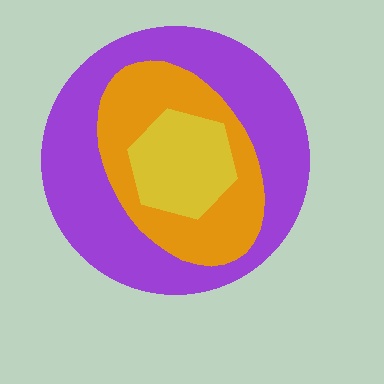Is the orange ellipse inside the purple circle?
Yes.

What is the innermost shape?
The yellow hexagon.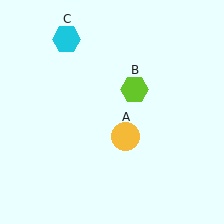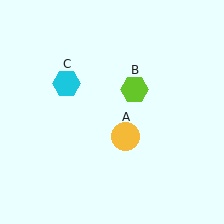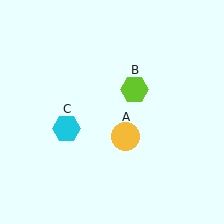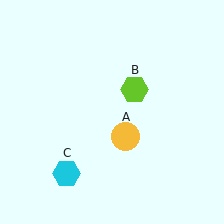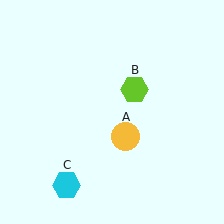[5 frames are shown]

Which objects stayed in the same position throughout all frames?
Yellow circle (object A) and lime hexagon (object B) remained stationary.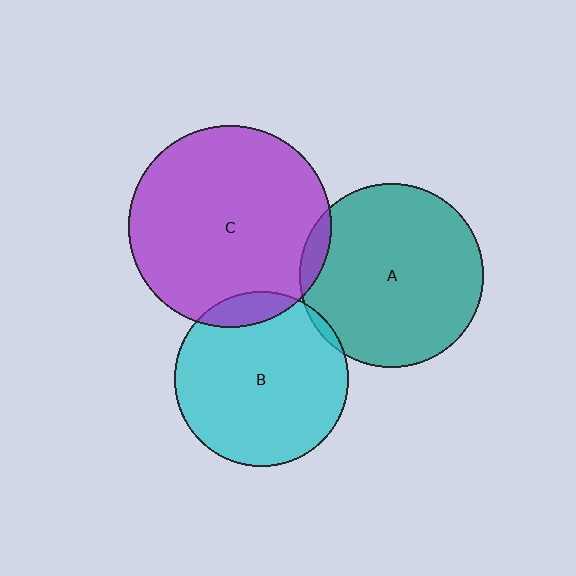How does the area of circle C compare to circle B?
Approximately 1.4 times.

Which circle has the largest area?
Circle C (purple).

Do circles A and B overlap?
Yes.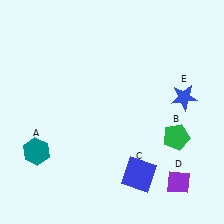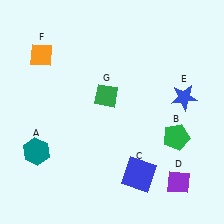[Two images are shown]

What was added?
An orange diamond (F), a green diamond (G) were added in Image 2.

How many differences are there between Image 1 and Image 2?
There are 2 differences between the two images.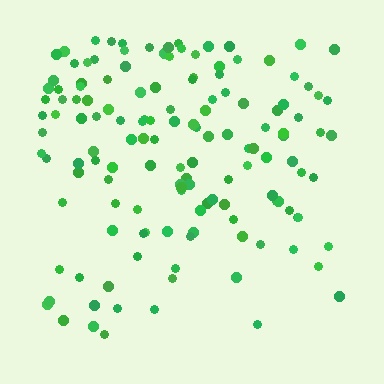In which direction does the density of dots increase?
From bottom to top, with the top side densest.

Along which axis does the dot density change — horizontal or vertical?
Vertical.